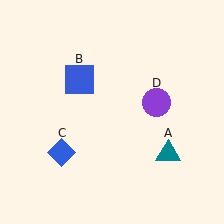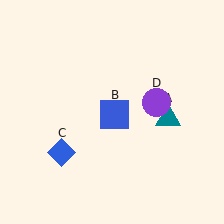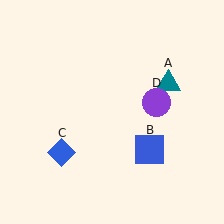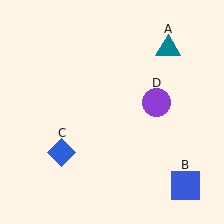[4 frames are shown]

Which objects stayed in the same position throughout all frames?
Blue diamond (object C) and purple circle (object D) remained stationary.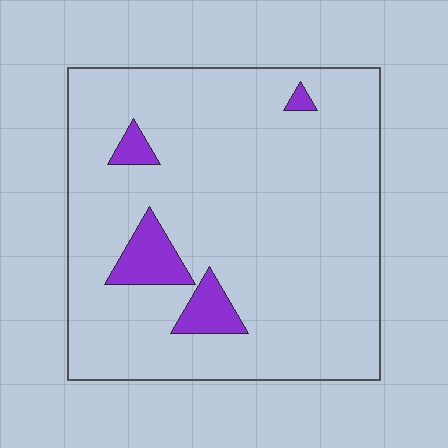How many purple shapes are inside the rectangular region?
4.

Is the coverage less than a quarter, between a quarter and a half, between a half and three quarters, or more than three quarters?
Less than a quarter.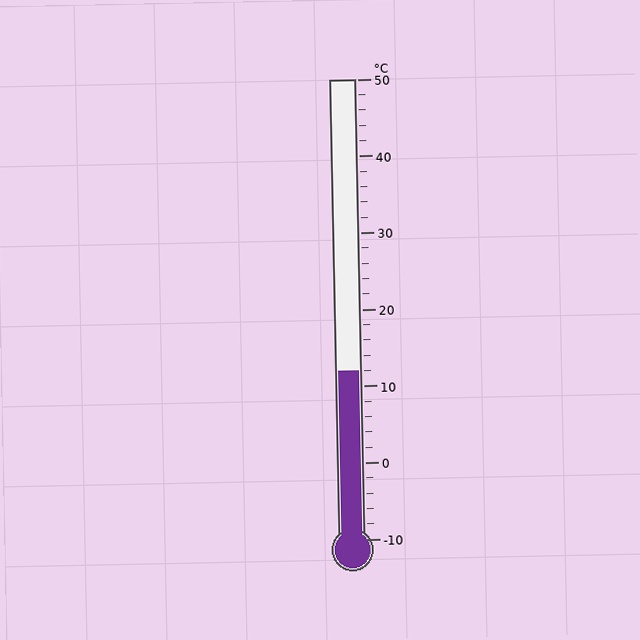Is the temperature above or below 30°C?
The temperature is below 30°C.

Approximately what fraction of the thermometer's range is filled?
The thermometer is filled to approximately 35% of its range.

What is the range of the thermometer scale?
The thermometer scale ranges from -10°C to 50°C.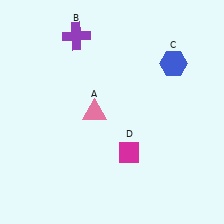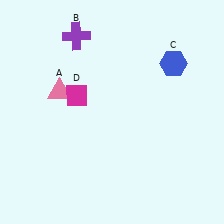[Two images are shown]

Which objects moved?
The objects that moved are: the pink triangle (A), the magenta diamond (D).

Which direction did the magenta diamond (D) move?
The magenta diamond (D) moved up.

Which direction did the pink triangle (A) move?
The pink triangle (A) moved left.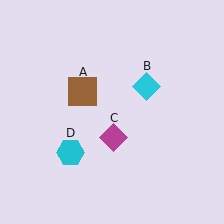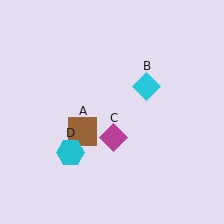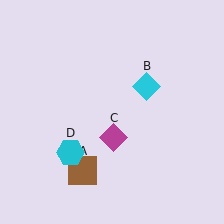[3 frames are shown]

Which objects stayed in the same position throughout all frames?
Cyan diamond (object B) and magenta diamond (object C) and cyan hexagon (object D) remained stationary.